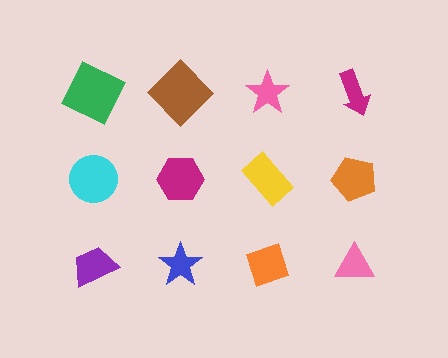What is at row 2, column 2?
A magenta hexagon.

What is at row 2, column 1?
A cyan circle.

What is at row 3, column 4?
A pink triangle.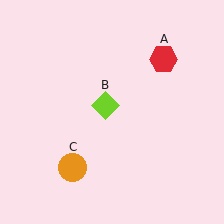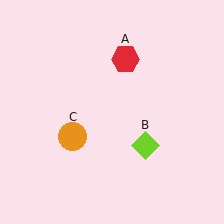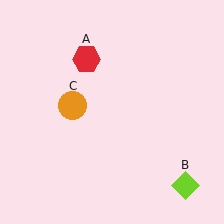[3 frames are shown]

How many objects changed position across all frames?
3 objects changed position: red hexagon (object A), lime diamond (object B), orange circle (object C).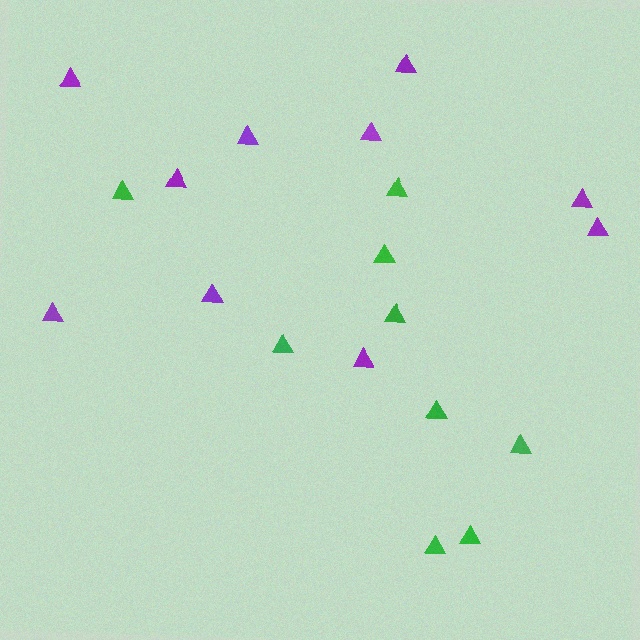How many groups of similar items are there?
There are 2 groups: one group of green triangles (9) and one group of purple triangles (10).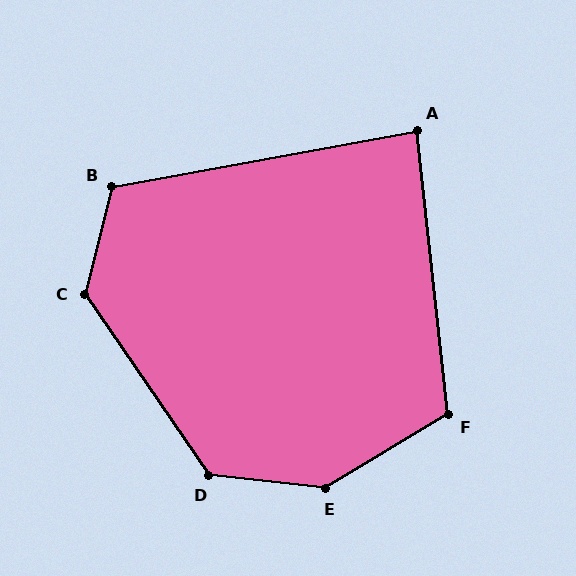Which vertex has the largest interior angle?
E, at approximately 143 degrees.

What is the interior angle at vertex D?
Approximately 131 degrees (obtuse).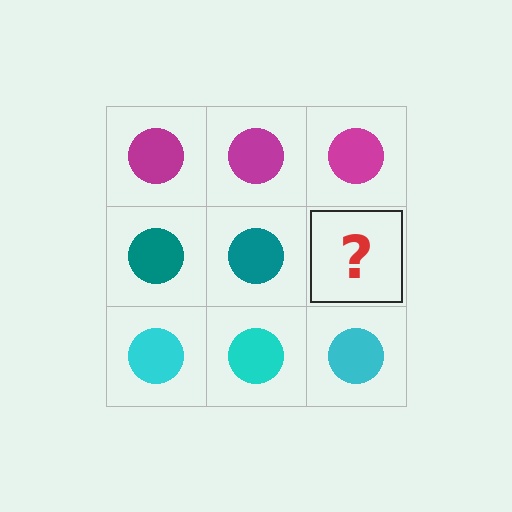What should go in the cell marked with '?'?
The missing cell should contain a teal circle.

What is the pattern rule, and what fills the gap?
The rule is that each row has a consistent color. The gap should be filled with a teal circle.